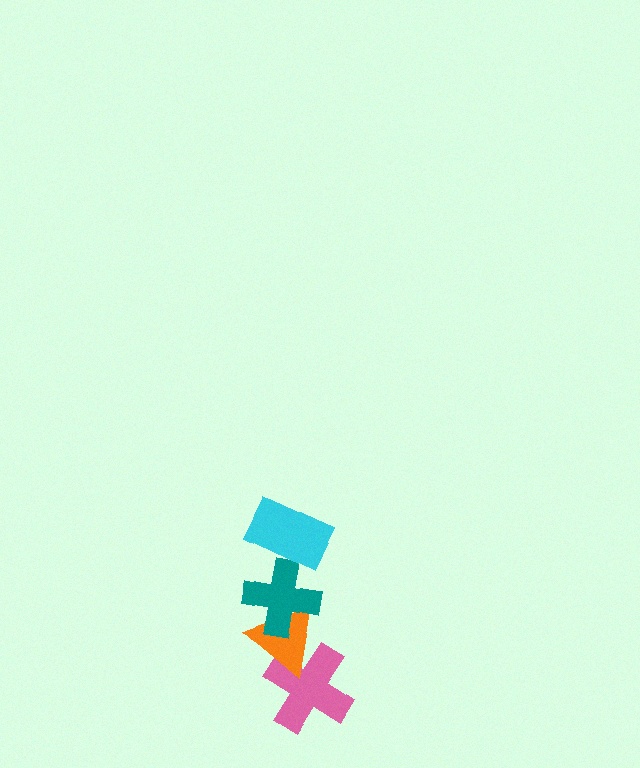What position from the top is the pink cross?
The pink cross is 4th from the top.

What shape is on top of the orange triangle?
The teal cross is on top of the orange triangle.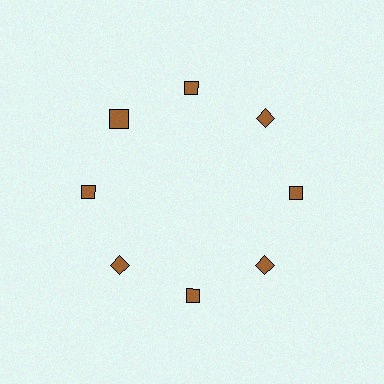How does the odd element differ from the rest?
It has a different shape: square instead of diamond.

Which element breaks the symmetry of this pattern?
The brown square at roughly the 10 o'clock position breaks the symmetry. All other shapes are brown diamonds.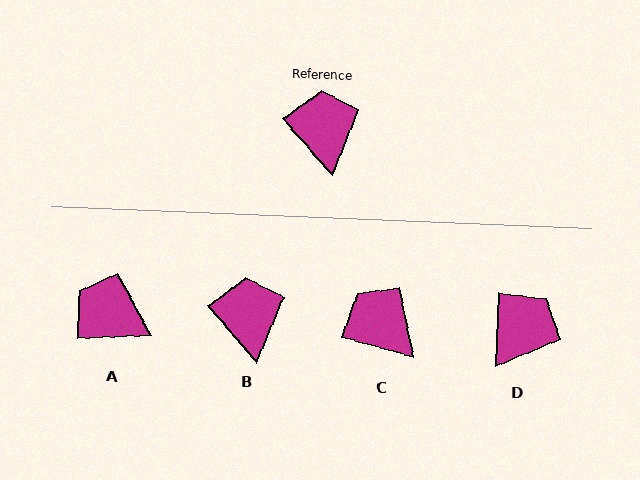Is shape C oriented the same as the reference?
No, it is off by about 34 degrees.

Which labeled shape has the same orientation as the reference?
B.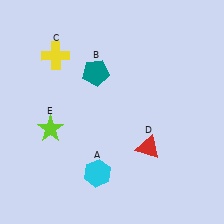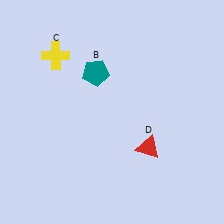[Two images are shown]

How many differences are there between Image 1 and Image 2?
There are 2 differences between the two images.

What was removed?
The lime star (E), the cyan hexagon (A) were removed in Image 2.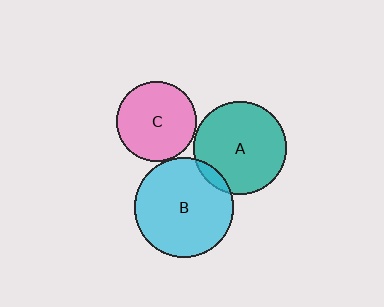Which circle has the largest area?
Circle B (cyan).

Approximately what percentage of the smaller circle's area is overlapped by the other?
Approximately 10%.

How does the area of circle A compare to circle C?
Approximately 1.4 times.